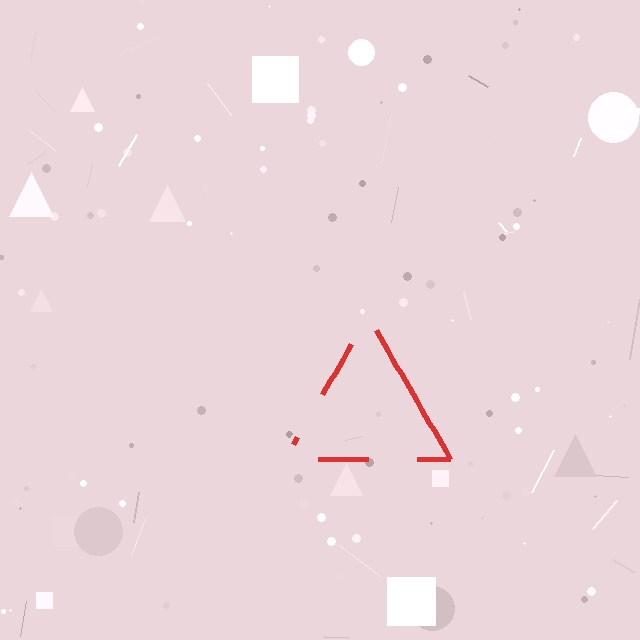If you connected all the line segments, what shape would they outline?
They would outline a triangle.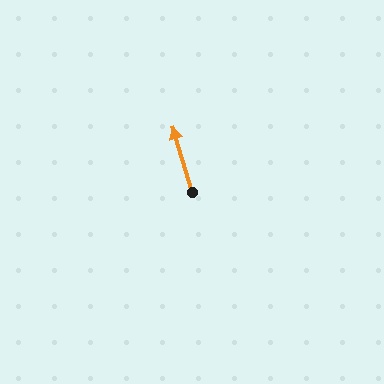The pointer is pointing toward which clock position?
Roughly 11 o'clock.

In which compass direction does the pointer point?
North.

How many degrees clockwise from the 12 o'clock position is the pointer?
Approximately 343 degrees.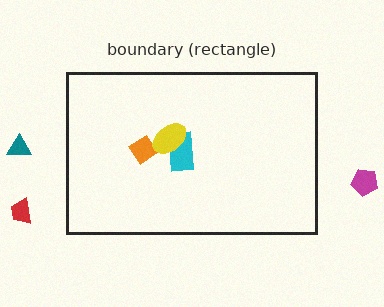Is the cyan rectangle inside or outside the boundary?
Inside.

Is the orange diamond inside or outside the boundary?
Inside.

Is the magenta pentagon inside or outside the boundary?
Outside.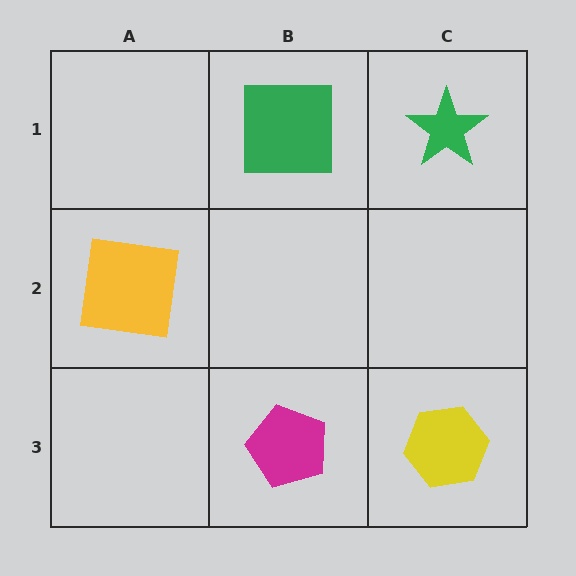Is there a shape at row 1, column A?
No, that cell is empty.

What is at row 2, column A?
A yellow square.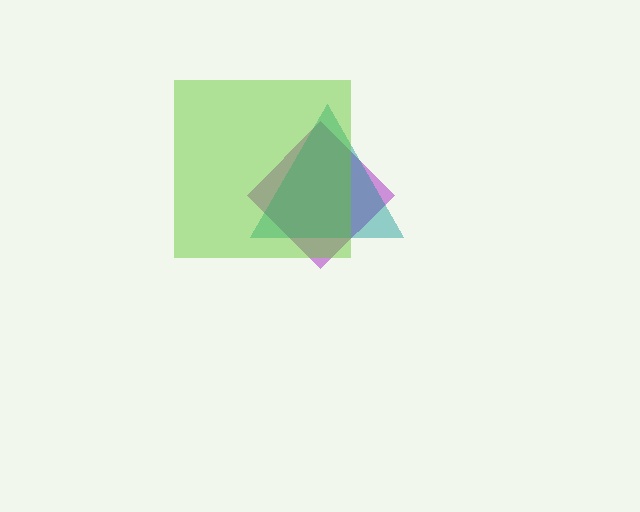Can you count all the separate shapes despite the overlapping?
Yes, there are 3 separate shapes.